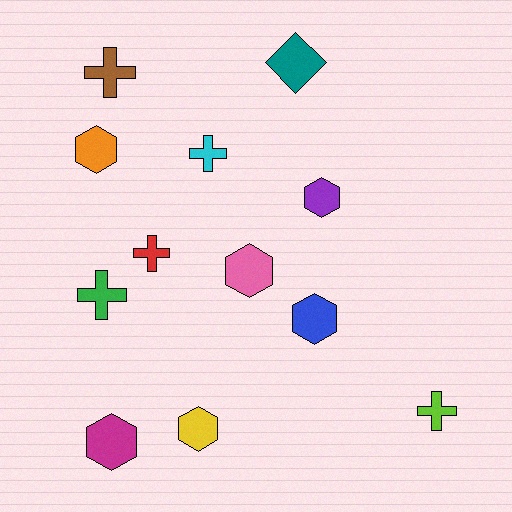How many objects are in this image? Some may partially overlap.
There are 12 objects.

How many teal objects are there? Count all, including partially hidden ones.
There is 1 teal object.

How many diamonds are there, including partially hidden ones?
There is 1 diamond.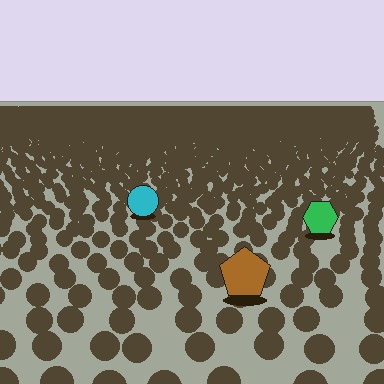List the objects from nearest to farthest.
From nearest to farthest: the brown pentagon, the green hexagon, the cyan circle.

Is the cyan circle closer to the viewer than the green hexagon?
No. The green hexagon is closer — you can tell from the texture gradient: the ground texture is coarser near it.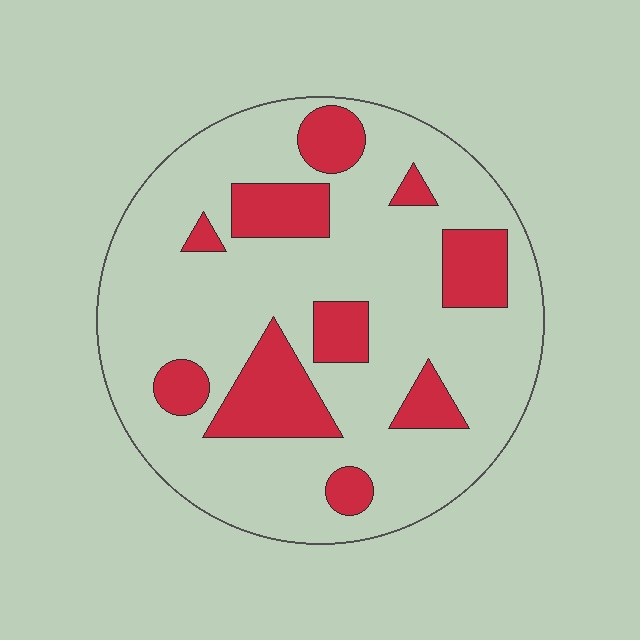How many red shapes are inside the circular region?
10.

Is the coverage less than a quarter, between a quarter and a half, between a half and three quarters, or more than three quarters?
Less than a quarter.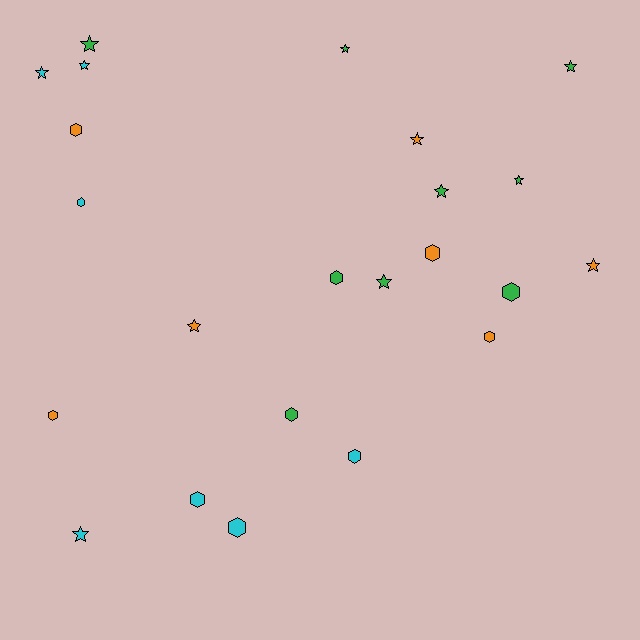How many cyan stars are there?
There are 3 cyan stars.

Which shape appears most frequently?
Star, with 12 objects.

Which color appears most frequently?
Green, with 9 objects.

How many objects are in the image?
There are 23 objects.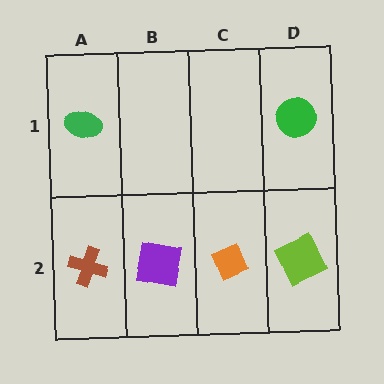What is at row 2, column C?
An orange diamond.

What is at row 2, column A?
A brown cross.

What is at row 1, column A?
A green ellipse.